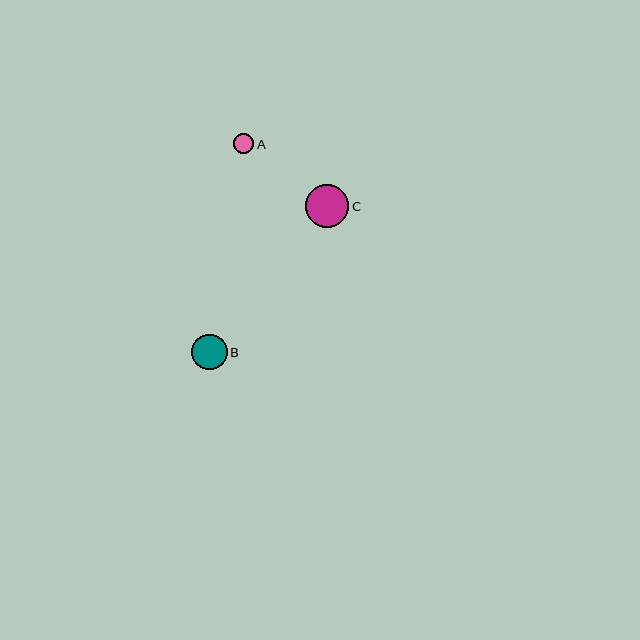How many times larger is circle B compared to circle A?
Circle B is approximately 1.8 times the size of circle A.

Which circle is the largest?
Circle C is the largest with a size of approximately 44 pixels.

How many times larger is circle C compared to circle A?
Circle C is approximately 2.2 times the size of circle A.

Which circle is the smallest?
Circle A is the smallest with a size of approximately 20 pixels.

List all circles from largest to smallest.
From largest to smallest: C, B, A.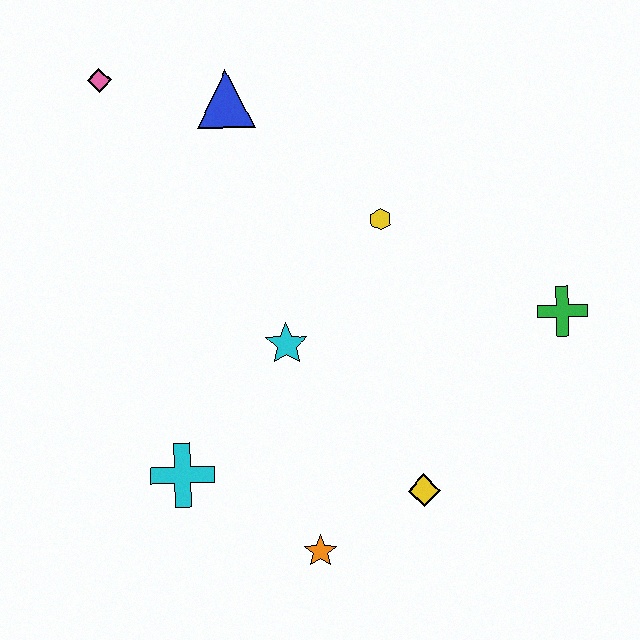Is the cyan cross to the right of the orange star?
No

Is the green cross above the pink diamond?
No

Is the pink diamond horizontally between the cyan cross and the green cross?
No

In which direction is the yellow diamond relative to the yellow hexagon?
The yellow diamond is below the yellow hexagon.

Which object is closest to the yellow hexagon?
The cyan star is closest to the yellow hexagon.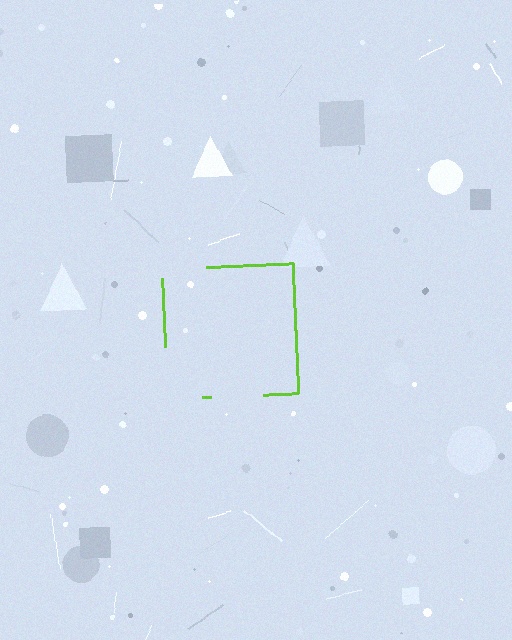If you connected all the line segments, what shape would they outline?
They would outline a square.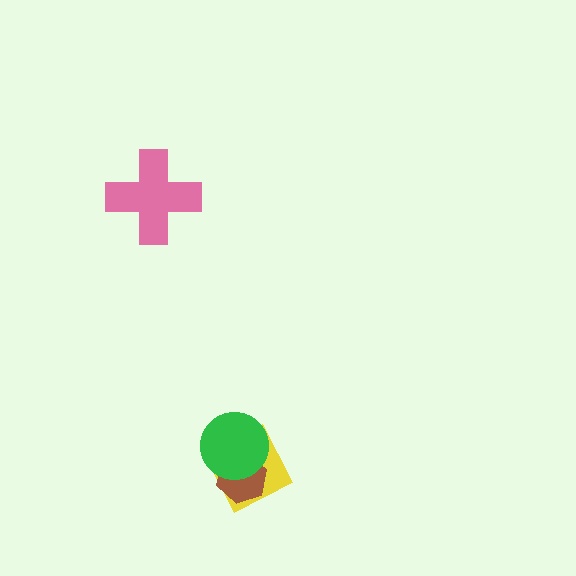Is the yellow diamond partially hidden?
Yes, it is partially covered by another shape.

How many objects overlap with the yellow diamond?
2 objects overlap with the yellow diamond.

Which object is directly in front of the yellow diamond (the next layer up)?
The brown hexagon is directly in front of the yellow diamond.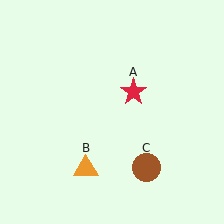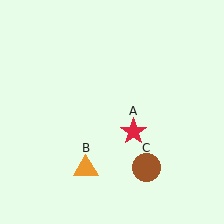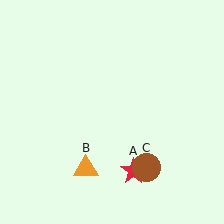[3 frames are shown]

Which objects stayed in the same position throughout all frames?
Orange triangle (object B) and brown circle (object C) remained stationary.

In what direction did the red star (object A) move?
The red star (object A) moved down.